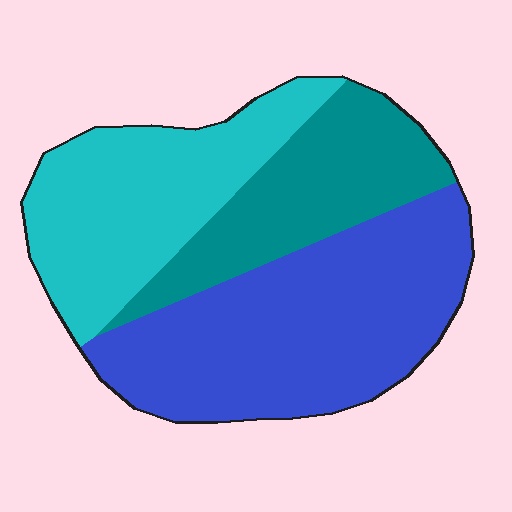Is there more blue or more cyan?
Blue.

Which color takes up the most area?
Blue, at roughly 45%.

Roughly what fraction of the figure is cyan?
Cyan covers 31% of the figure.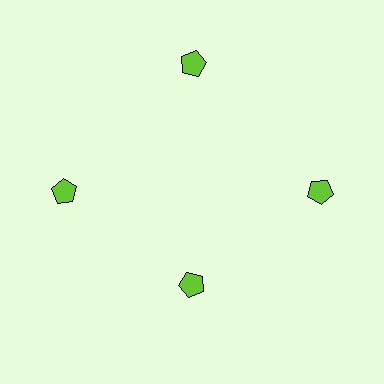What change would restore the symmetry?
The symmetry would be restored by moving it outward, back onto the ring so that all 4 pentagons sit at equal angles and equal distance from the center.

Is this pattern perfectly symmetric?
No. The 4 lime pentagons are arranged in a ring, but one element near the 6 o'clock position is pulled inward toward the center, breaking the 4-fold rotational symmetry.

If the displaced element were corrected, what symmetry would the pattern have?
It would have 4-fold rotational symmetry — the pattern would map onto itself every 90 degrees.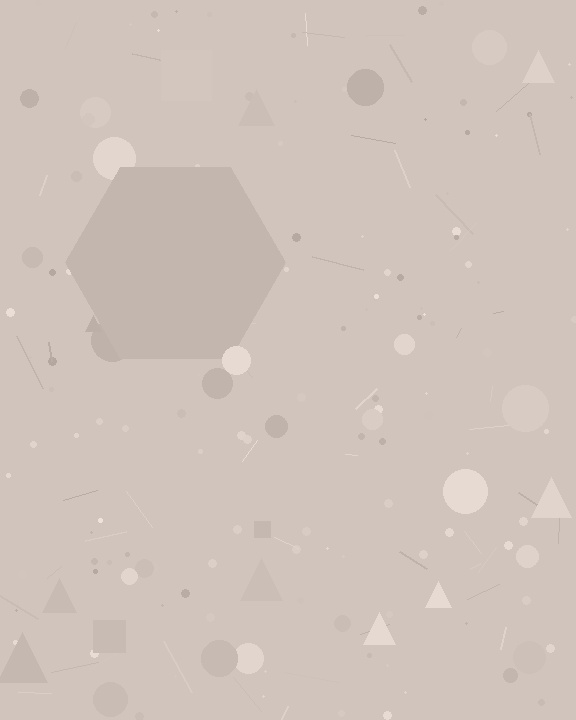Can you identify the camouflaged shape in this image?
The camouflaged shape is a hexagon.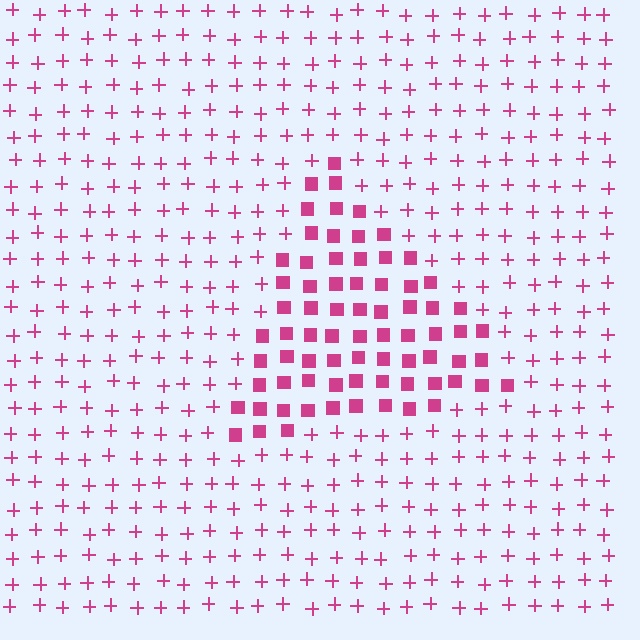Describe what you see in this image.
The image is filled with small magenta elements arranged in a uniform grid. A triangle-shaped region contains squares, while the surrounding area contains plus signs. The boundary is defined purely by the change in element shape.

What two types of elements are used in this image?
The image uses squares inside the triangle region and plus signs outside it.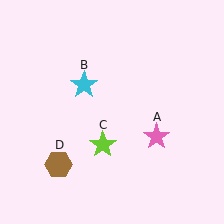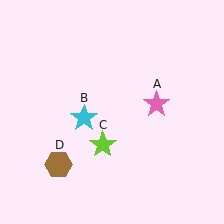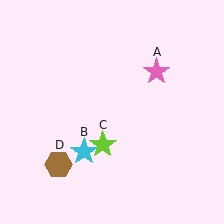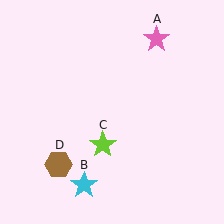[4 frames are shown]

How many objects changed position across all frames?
2 objects changed position: pink star (object A), cyan star (object B).